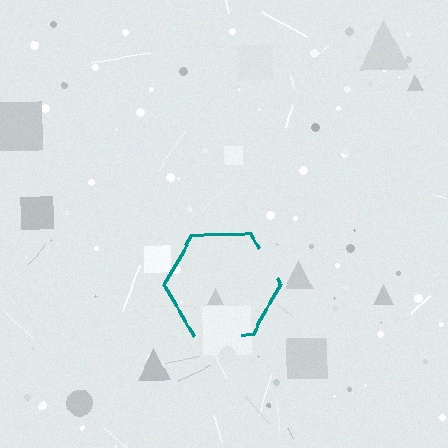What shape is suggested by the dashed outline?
The dashed outline suggests a hexagon.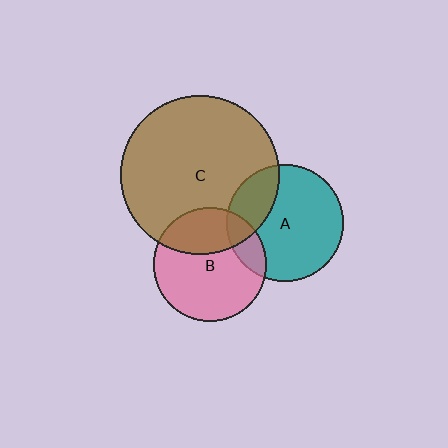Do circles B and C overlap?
Yes.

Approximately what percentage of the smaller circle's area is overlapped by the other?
Approximately 30%.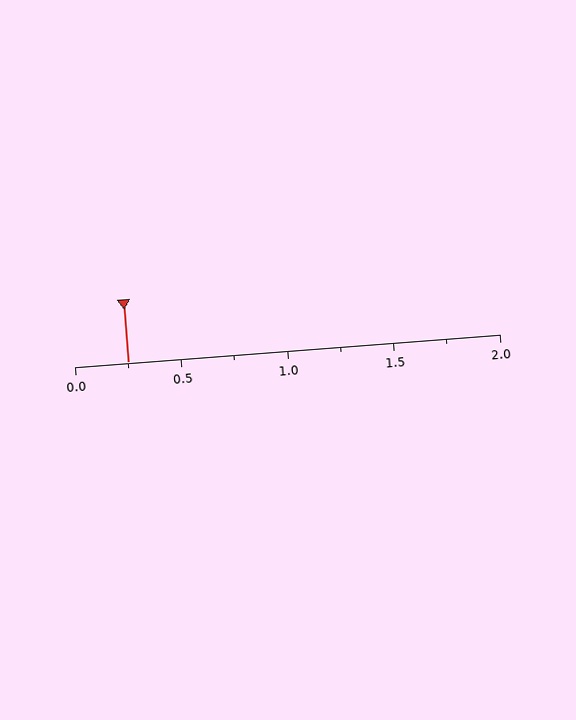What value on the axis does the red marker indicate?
The marker indicates approximately 0.25.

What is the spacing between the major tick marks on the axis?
The major ticks are spaced 0.5 apart.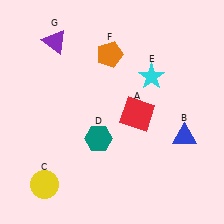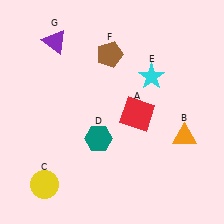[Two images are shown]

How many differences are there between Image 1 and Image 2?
There are 2 differences between the two images.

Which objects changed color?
B changed from blue to orange. F changed from orange to brown.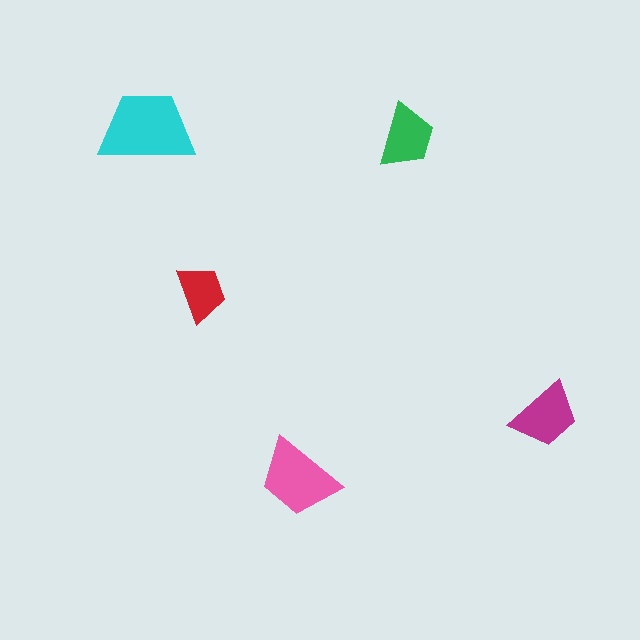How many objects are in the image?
There are 5 objects in the image.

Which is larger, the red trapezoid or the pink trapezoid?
The pink one.